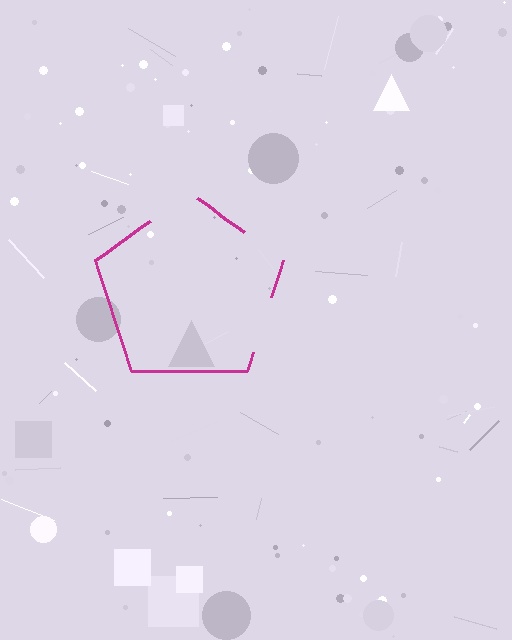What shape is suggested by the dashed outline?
The dashed outline suggests a pentagon.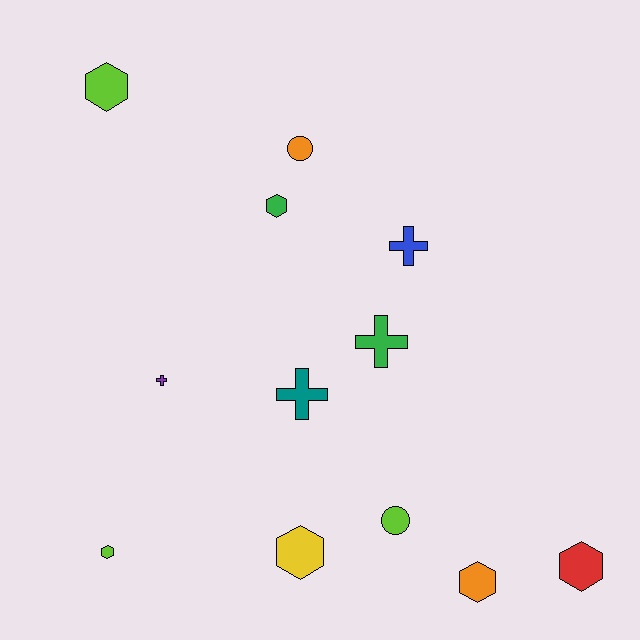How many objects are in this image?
There are 12 objects.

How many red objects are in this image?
There is 1 red object.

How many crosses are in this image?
There are 4 crosses.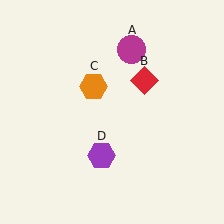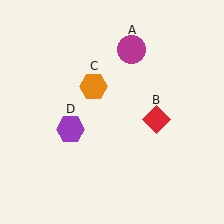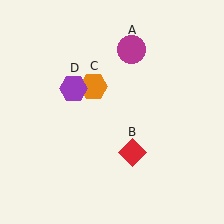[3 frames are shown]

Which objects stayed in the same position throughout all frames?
Magenta circle (object A) and orange hexagon (object C) remained stationary.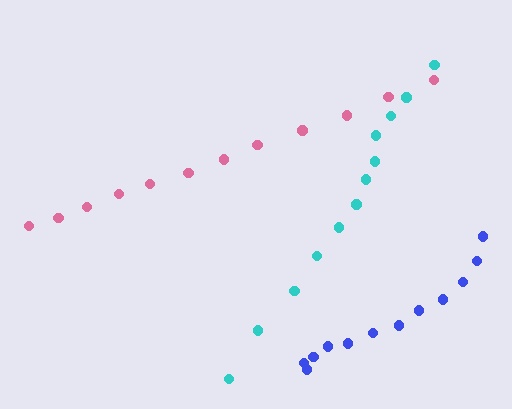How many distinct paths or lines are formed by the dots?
There are 3 distinct paths.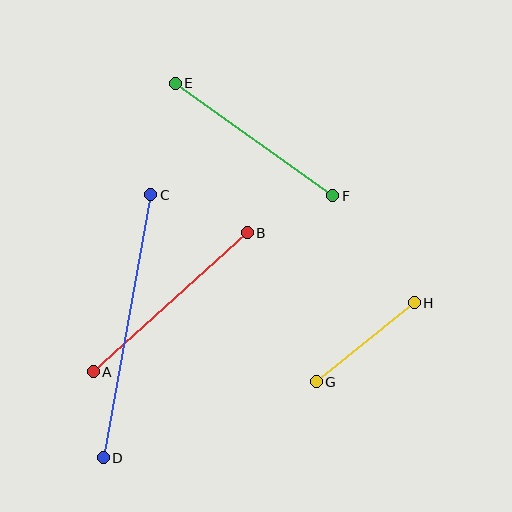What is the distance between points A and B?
The distance is approximately 207 pixels.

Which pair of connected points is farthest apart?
Points C and D are farthest apart.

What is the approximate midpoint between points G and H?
The midpoint is at approximately (365, 342) pixels.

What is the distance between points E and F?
The distance is approximately 193 pixels.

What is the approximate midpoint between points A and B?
The midpoint is at approximately (170, 302) pixels.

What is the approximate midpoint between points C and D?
The midpoint is at approximately (127, 326) pixels.